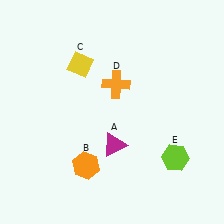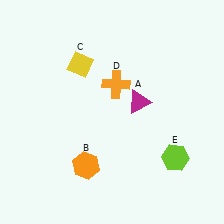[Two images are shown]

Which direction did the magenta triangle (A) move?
The magenta triangle (A) moved up.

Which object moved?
The magenta triangle (A) moved up.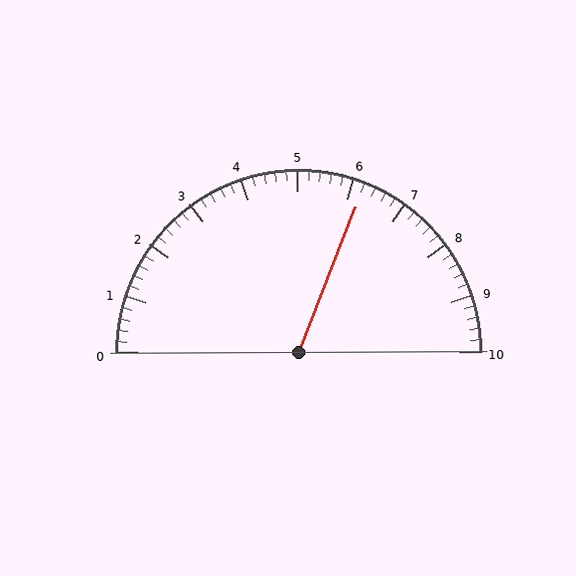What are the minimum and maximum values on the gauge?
The gauge ranges from 0 to 10.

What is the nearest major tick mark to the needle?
The nearest major tick mark is 6.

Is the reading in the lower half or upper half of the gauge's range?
The reading is in the upper half of the range (0 to 10).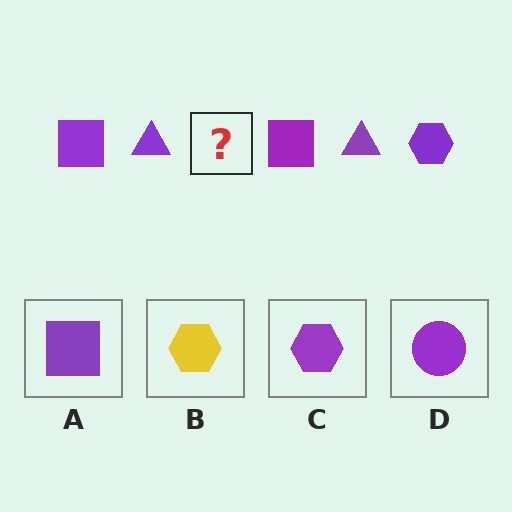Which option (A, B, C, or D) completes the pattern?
C.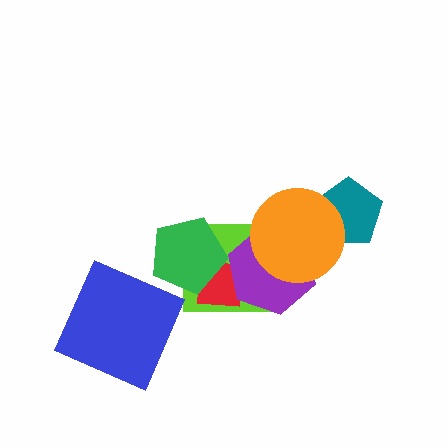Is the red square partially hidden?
Yes, it is partially covered by another shape.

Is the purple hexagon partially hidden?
Yes, it is partially covered by another shape.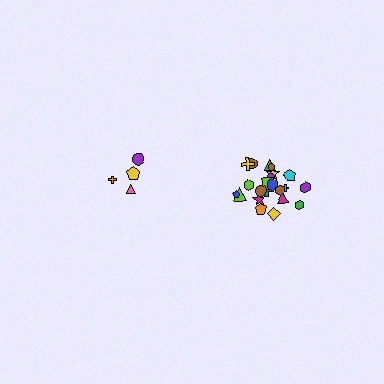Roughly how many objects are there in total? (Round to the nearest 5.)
Roughly 25 objects in total.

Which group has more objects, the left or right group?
The right group.